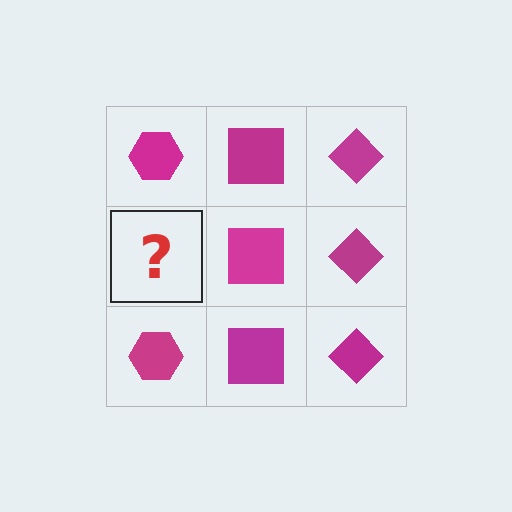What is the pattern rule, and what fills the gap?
The rule is that each column has a consistent shape. The gap should be filled with a magenta hexagon.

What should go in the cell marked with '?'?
The missing cell should contain a magenta hexagon.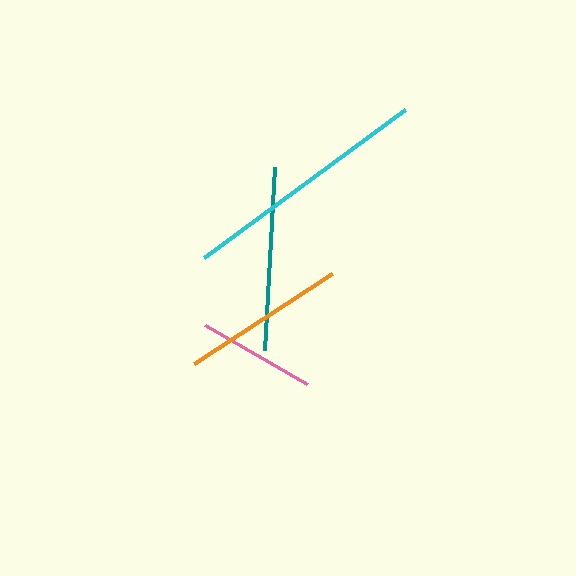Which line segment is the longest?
The cyan line is the longest at approximately 249 pixels.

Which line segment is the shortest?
The pink line is the shortest at approximately 118 pixels.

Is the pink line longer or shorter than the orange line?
The orange line is longer than the pink line.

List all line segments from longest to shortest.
From longest to shortest: cyan, teal, orange, pink.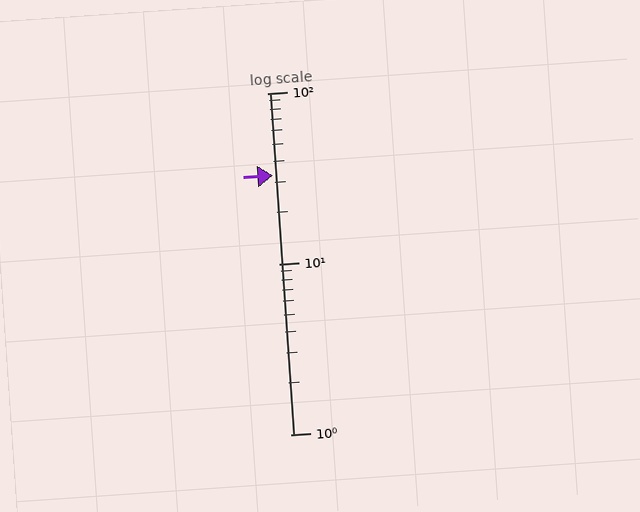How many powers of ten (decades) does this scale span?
The scale spans 2 decades, from 1 to 100.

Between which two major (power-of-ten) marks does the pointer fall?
The pointer is between 10 and 100.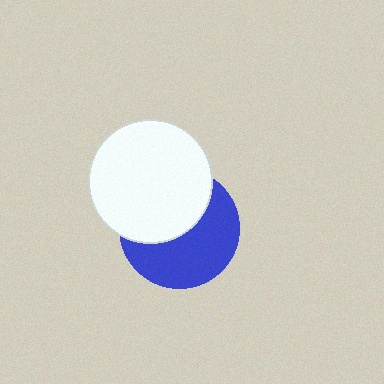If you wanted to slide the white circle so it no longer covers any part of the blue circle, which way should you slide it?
Slide it up — that is the most direct way to separate the two shapes.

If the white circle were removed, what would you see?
You would see the complete blue circle.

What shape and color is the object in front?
The object in front is a white circle.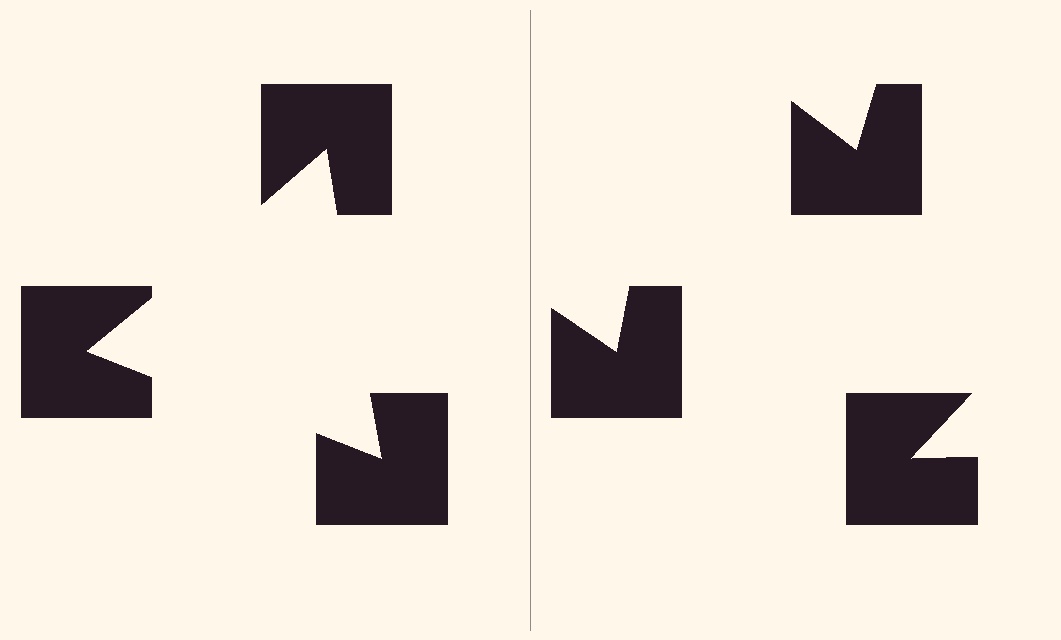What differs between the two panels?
The notched squares are positioned identically on both sides; only the wedge orientations differ. On the left they align to a triangle; on the right they are misaligned.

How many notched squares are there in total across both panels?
6 — 3 on each side.